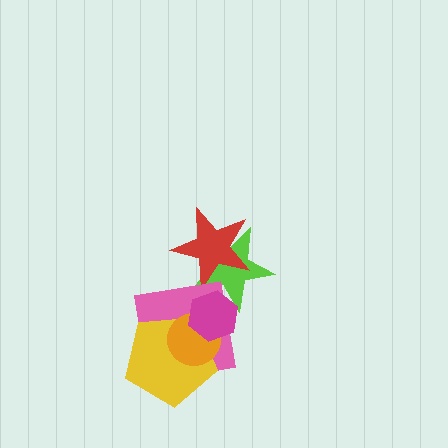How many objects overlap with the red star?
1 object overlaps with the red star.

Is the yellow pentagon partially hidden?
Yes, it is partially covered by another shape.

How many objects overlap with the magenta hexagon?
4 objects overlap with the magenta hexagon.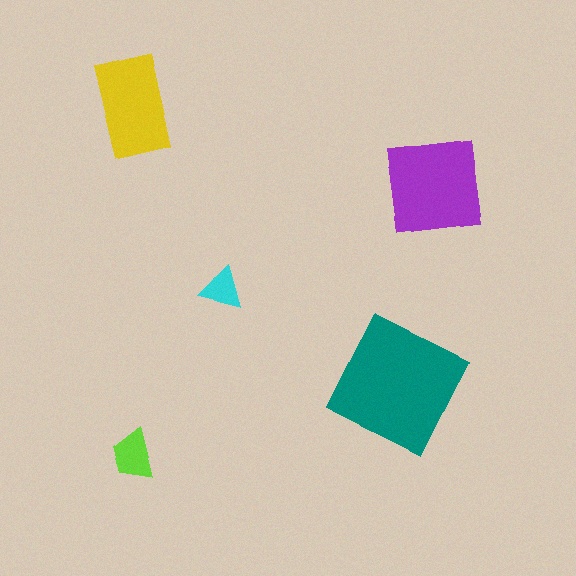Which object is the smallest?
The cyan triangle.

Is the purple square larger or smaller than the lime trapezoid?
Larger.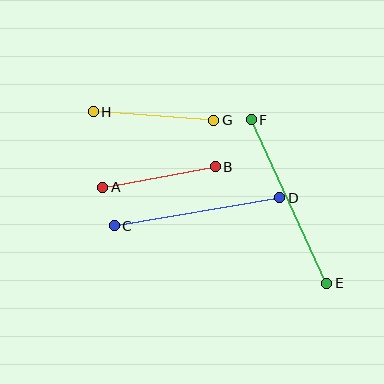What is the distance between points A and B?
The distance is approximately 115 pixels.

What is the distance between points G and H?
The distance is approximately 121 pixels.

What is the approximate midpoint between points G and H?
The midpoint is at approximately (153, 116) pixels.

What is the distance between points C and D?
The distance is approximately 168 pixels.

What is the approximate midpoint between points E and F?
The midpoint is at approximately (289, 202) pixels.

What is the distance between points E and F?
The distance is approximately 180 pixels.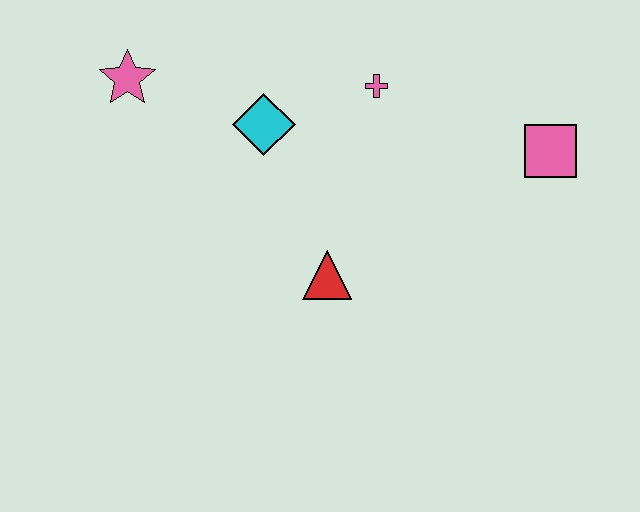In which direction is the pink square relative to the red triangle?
The pink square is to the right of the red triangle.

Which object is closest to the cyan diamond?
The pink cross is closest to the cyan diamond.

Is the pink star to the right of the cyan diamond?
No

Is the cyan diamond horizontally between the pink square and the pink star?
Yes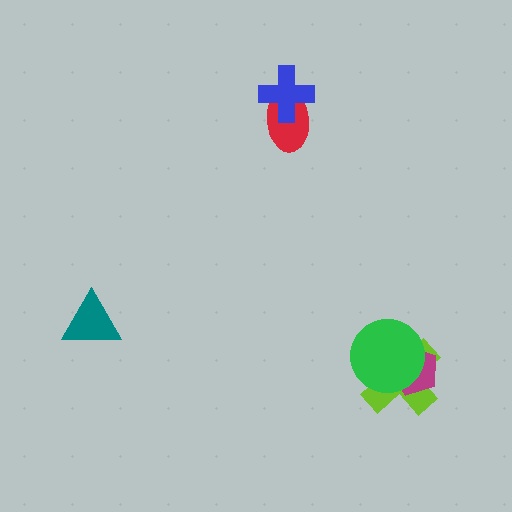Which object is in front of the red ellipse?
The blue cross is in front of the red ellipse.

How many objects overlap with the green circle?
2 objects overlap with the green circle.